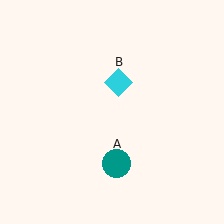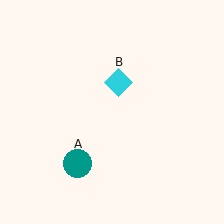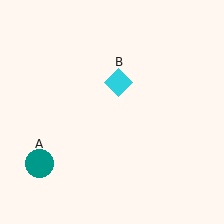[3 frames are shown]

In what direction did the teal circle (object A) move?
The teal circle (object A) moved left.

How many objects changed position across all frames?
1 object changed position: teal circle (object A).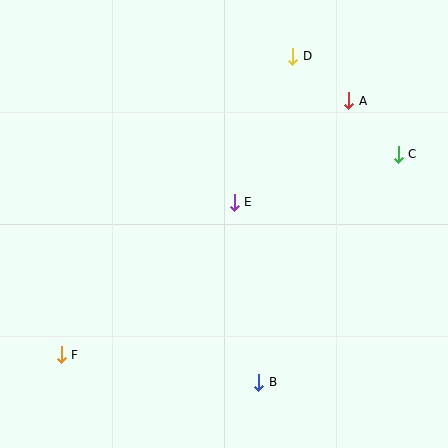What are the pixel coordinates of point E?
Point E is at (234, 202).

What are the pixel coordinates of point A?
Point A is at (349, 101).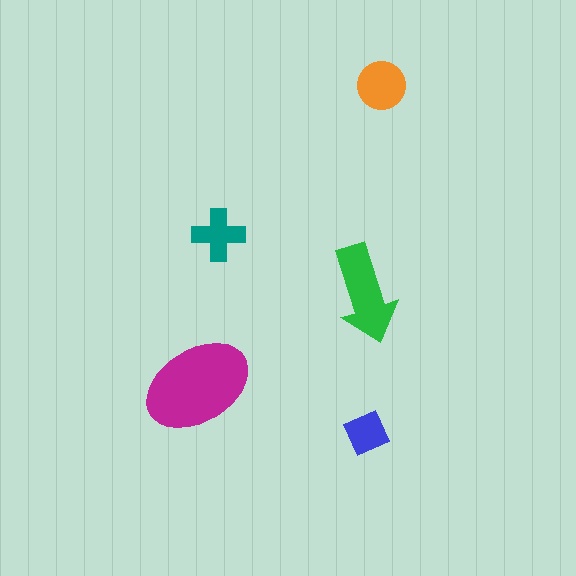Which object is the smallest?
The blue diamond.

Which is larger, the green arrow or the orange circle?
The green arrow.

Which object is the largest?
The magenta ellipse.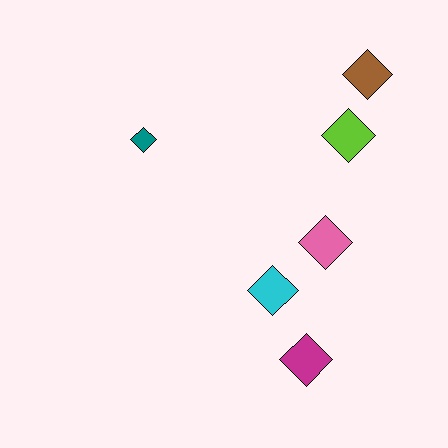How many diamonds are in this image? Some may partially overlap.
There are 6 diamonds.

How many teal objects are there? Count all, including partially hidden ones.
There is 1 teal object.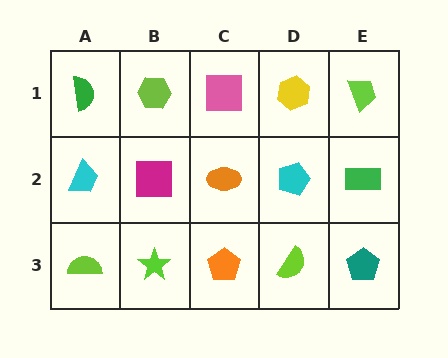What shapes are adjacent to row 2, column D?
A yellow hexagon (row 1, column D), a lime semicircle (row 3, column D), an orange ellipse (row 2, column C), a green rectangle (row 2, column E).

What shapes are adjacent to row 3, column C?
An orange ellipse (row 2, column C), a lime star (row 3, column B), a lime semicircle (row 3, column D).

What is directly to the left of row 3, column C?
A lime star.